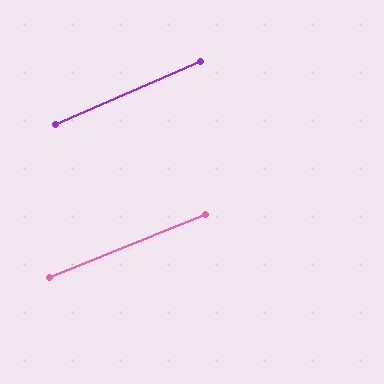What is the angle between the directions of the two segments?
Approximately 1 degree.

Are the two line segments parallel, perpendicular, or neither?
Parallel — their directions differ by only 1.4°.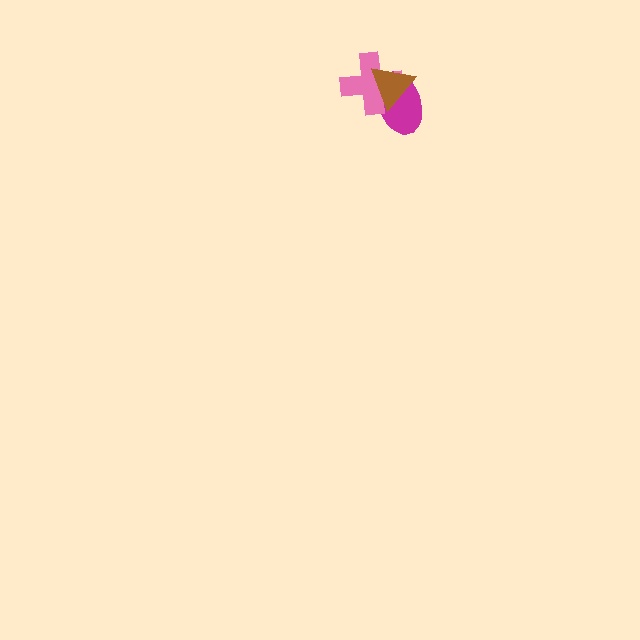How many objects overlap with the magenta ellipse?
2 objects overlap with the magenta ellipse.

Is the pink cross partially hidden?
Yes, it is partially covered by another shape.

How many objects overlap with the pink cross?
2 objects overlap with the pink cross.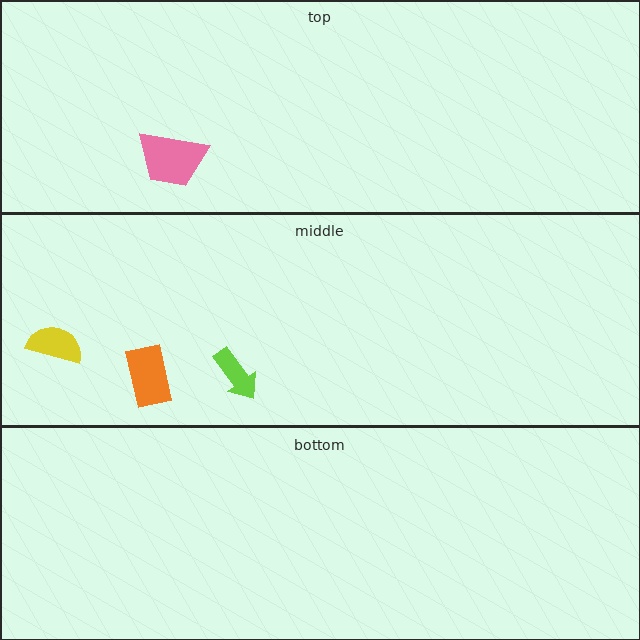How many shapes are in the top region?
1.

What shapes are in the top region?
The pink trapezoid.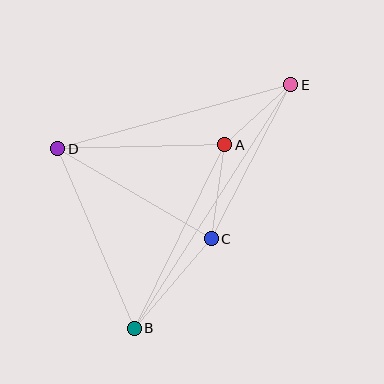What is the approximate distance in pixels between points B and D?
The distance between B and D is approximately 196 pixels.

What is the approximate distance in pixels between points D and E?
The distance between D and E is approximately 242 pixels.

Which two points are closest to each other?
Points A and E are closest to each other.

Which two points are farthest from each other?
Points B and E are farthest from each other.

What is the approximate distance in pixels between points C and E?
The distance between C and E is approximately 173 pixels.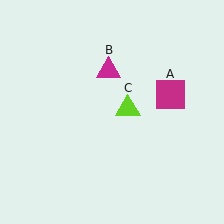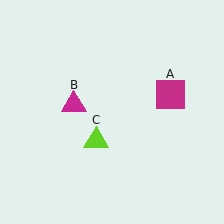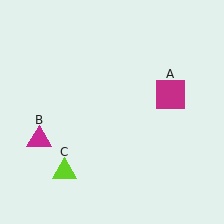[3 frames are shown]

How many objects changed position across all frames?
2 objects changed position: magenta triangle (object B), lime triangle (object C).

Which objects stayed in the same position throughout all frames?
Magenta square (object A) remained stationary.